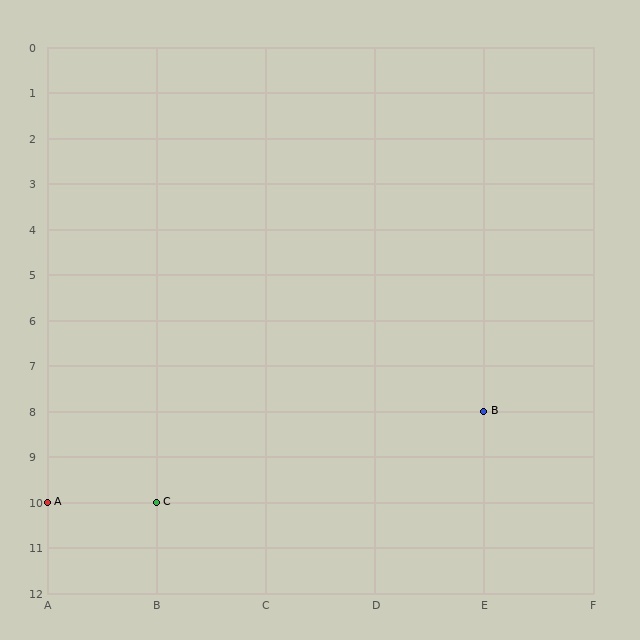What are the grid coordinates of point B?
Point B is at grid coordinates (E, 8).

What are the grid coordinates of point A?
Point A is at grid coordinates (A, 10).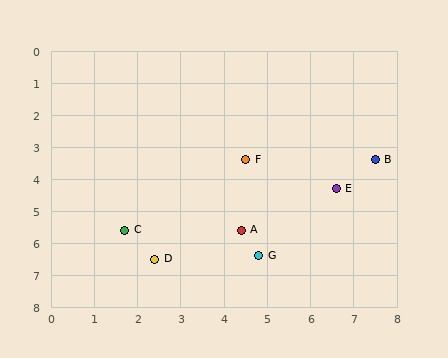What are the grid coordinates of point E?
Point E is at approximately (6.6, 4.3).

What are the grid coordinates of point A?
Point A is at approximately (4.4, 5.6).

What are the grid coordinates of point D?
Point D is at approximately (2.4, 6.5).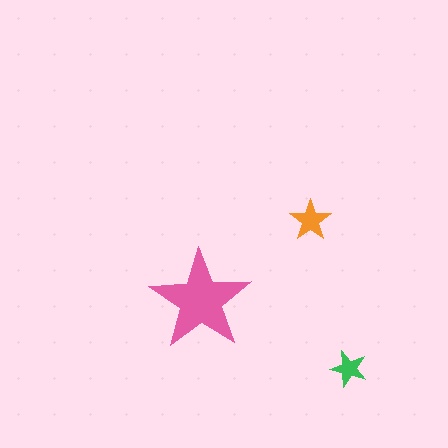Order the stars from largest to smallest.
the pink one, the orange one, the green one.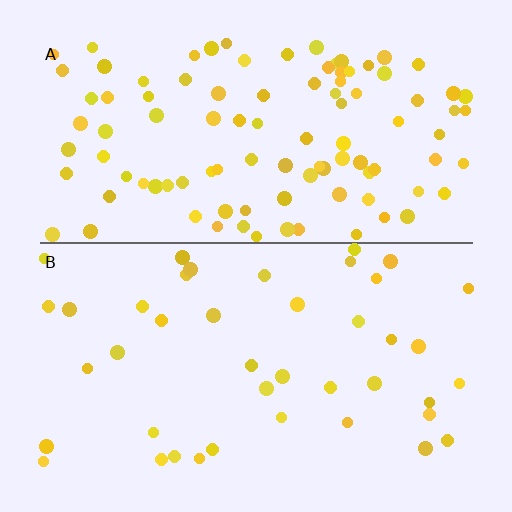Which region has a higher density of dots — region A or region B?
A (the top).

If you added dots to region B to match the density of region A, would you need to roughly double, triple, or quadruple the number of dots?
Approximately double.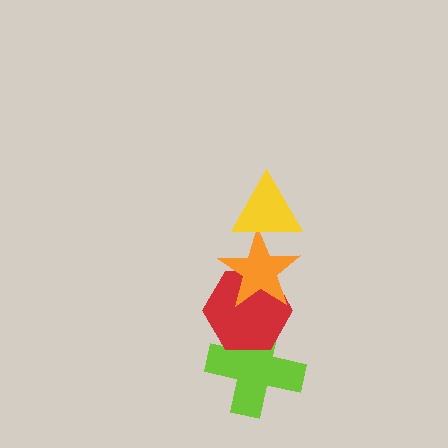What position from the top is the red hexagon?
The red hexagon is 3rd from the top.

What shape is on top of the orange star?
The yellow triangle is on top of the orange star.